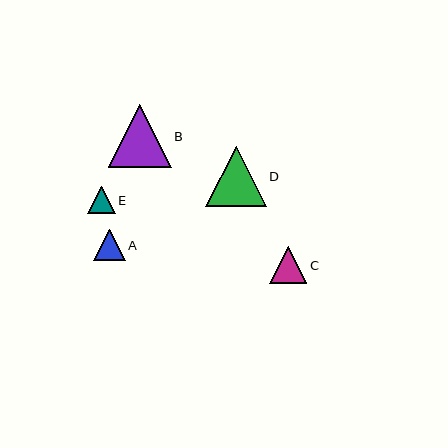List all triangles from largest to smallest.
From largest to smallest: B, D, C, A, E.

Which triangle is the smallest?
Triangle E is the smallest with a size of approximately 28 pixels.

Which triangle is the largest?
Triangle B is the largest with a size of approximately 63 pixels.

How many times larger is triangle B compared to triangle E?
Triangle B is approximately 2.3 times the size of triangle E.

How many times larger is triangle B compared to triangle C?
Triangle B is approximately 1.7 times the size of triangle C.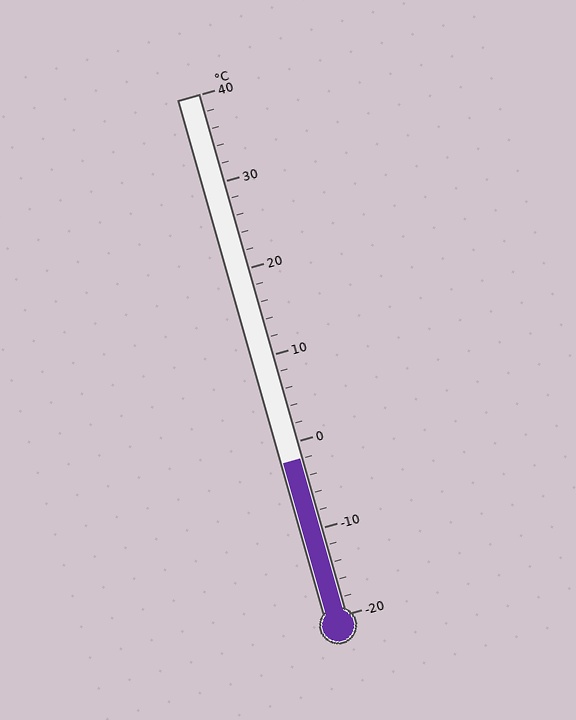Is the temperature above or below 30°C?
The temperature is below 30°C.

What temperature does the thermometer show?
The thermometer shows approximately -2°C.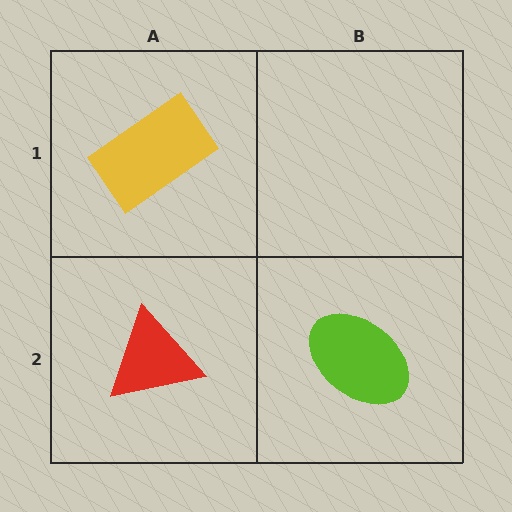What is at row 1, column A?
A yellow rectangle.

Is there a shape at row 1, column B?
No, that cell is empty.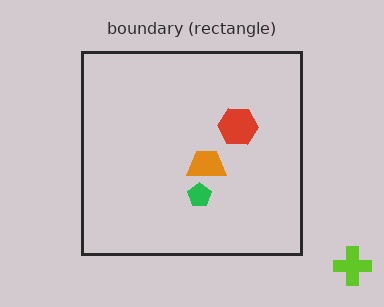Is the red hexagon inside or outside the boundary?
Inside.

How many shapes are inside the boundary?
3 inside, 1 outside.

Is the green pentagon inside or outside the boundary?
Inside.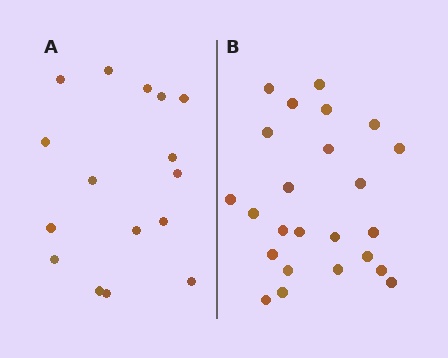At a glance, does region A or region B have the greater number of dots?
Region B (the right region) has more dots.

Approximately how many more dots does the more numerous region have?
Region B has roughly 8 or so more dots than region A.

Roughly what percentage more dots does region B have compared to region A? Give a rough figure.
About 50% more.